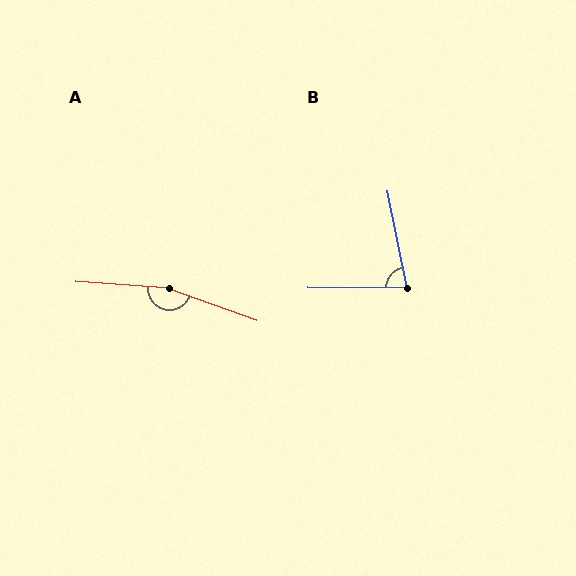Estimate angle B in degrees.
Approximately 78 degrees.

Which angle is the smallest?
B, at approximately 78 degrees.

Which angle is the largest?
A, at approximately 164 degrees.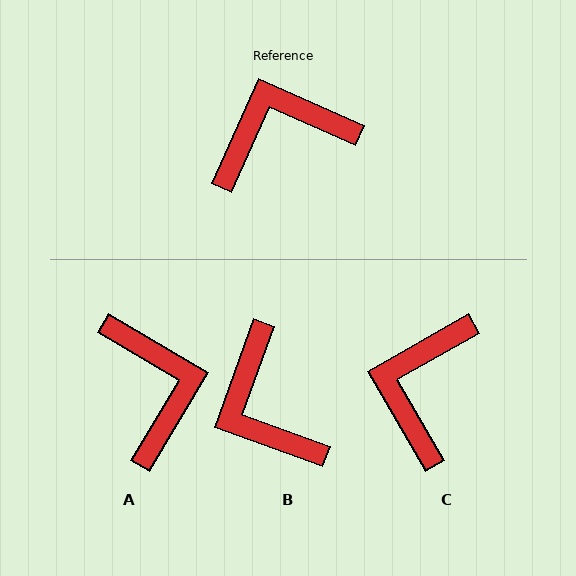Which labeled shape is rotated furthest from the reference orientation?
A, about 96 degrees away.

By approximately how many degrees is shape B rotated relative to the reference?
Approximately 94 degrees counter-clockwise.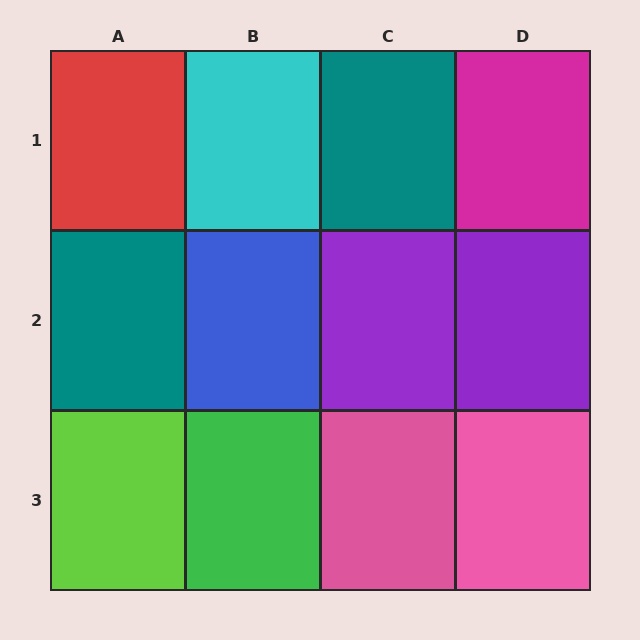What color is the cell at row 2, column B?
Blue.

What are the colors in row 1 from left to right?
Red, cyan, teal, magenta.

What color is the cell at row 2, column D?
Purple.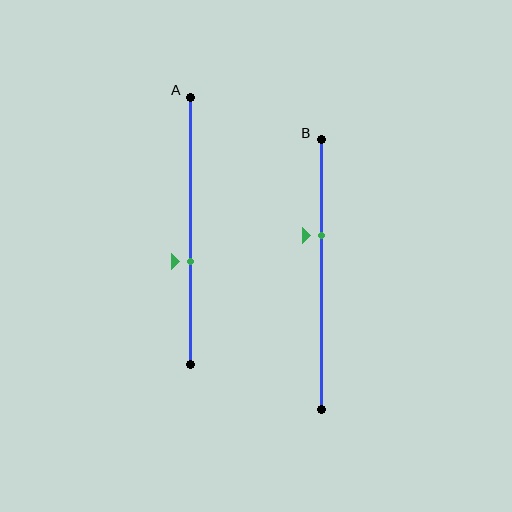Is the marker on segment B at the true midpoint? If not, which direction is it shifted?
No, the marker on segment B is shifted upward by about 15% of the segment length.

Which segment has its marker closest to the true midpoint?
Segment A has its marker closest to the true midpoint.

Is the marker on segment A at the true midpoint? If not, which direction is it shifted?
No, the marker on segment A is shifted downward by about 11% of the segment length.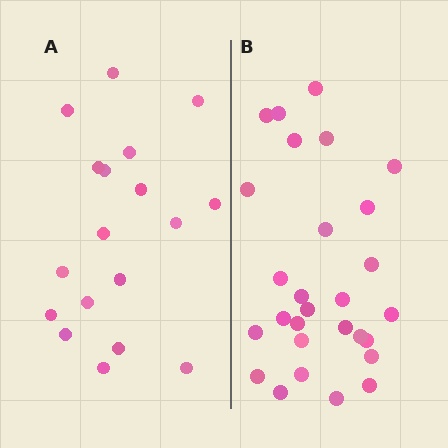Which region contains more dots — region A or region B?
Region B (the right region) has more dots.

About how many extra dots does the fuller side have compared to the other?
Region B has roughly 10 or so more dots than region A.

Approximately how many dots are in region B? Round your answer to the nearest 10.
About 30 dots. (The exact count is 28, which rounds to 30.)